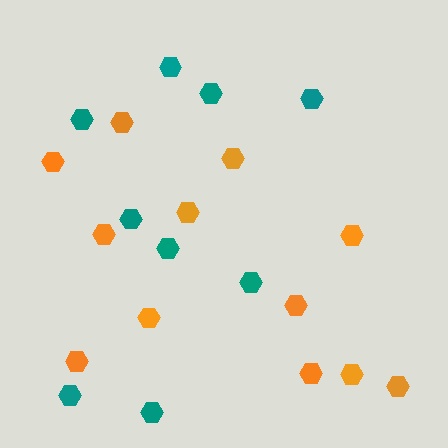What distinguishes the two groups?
There are 2 groups: one group of teal hexagons (9) and one group of orange hexagons (12).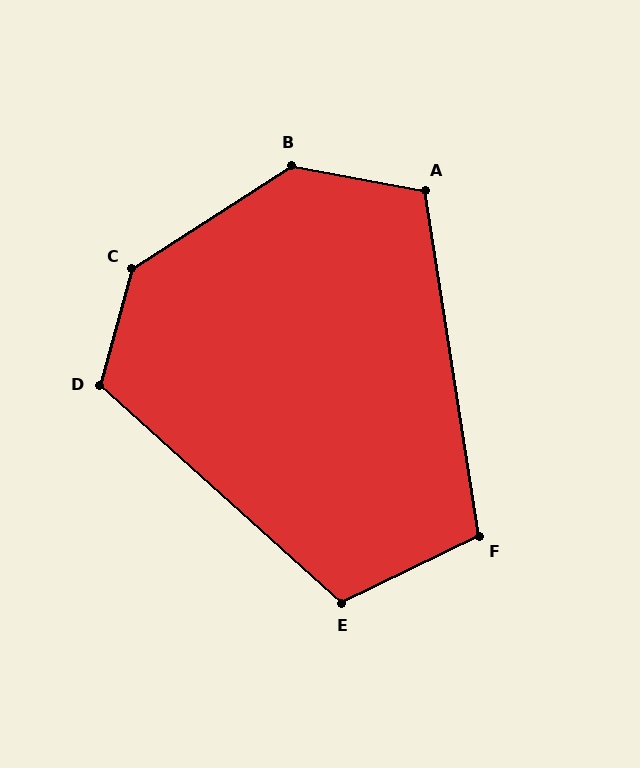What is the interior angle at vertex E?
Approximately 112 degrees (obtuse).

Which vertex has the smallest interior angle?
F, at approximately 107 degrees.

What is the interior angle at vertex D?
Approximately 116 degrees (obtuse).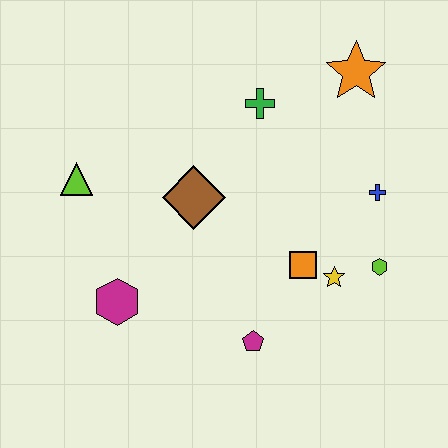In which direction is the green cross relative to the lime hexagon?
The green cross is above the lime hexagon.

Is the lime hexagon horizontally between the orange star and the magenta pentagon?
No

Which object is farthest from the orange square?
The lime triangle is farthest from the orange square.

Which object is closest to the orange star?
The green cross is closest to the orange star.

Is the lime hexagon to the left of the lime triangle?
No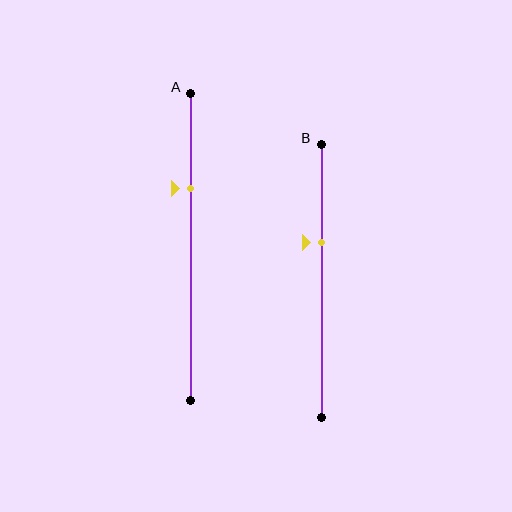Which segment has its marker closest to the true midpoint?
Segment B has its marker closest to the true midpoint.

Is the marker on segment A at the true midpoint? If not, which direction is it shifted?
No, the marker on segment A is shifted upward by about 19% of the segment length.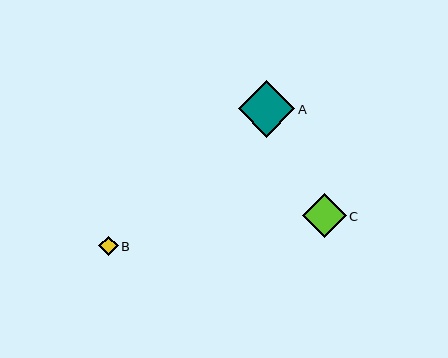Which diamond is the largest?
Diamond A is the largest with a size of approximately 56 pixels.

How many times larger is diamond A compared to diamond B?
Diamond A is approximately 2.9 times the size of diamond B.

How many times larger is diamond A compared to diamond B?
Diamond A is approximately 2.9 times the size of diamond B.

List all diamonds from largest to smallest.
From largest to smallest: A, C, B.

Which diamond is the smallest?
Diamond B is the smallest with a size of approximately 19 pixels.